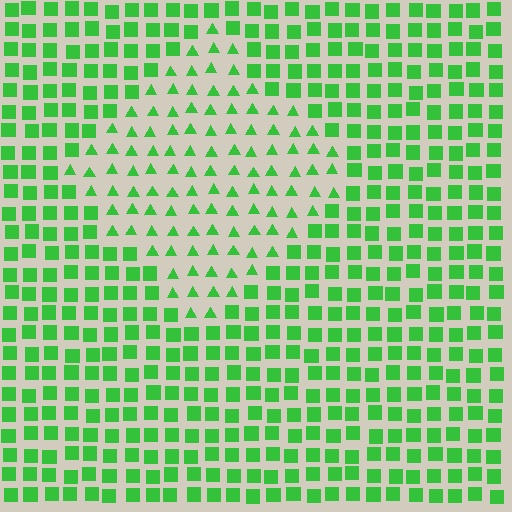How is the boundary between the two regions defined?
The boundary is defined by a change in element shape: triangles inside vs. squares outside. All elements share the same color and spacing.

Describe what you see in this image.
The image is filled with small green elements arranged in a uniform grid. A diamond-shaped region contains triangles, while the surrounding area contains squares. The boundary is defined purely by the change in element shape.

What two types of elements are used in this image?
The image uses triangles inside the diamond region and squares outside it.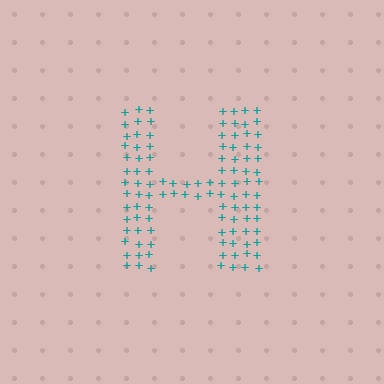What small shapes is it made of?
It is made of small plus signs.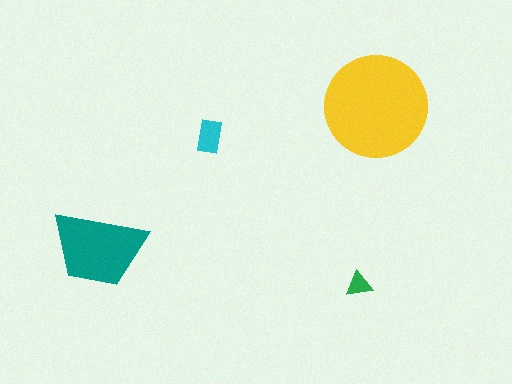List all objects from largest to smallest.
The yellow circle, the teal trapezoid, the cyan rectangle, the green triangle.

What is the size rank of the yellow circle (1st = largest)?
1st.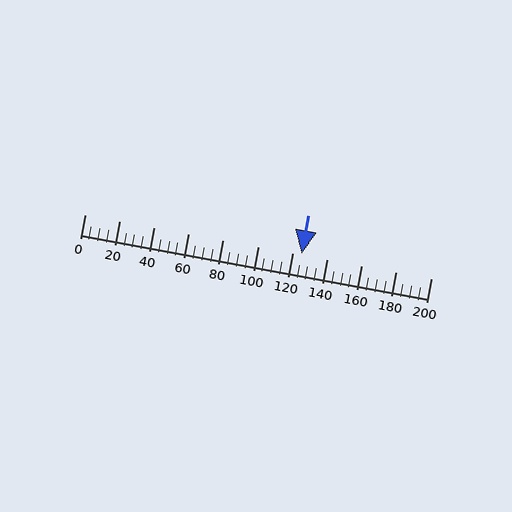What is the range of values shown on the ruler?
The ruler shows values from 0 to 200.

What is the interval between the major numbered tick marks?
The major tick marks are spaced 20 units apart.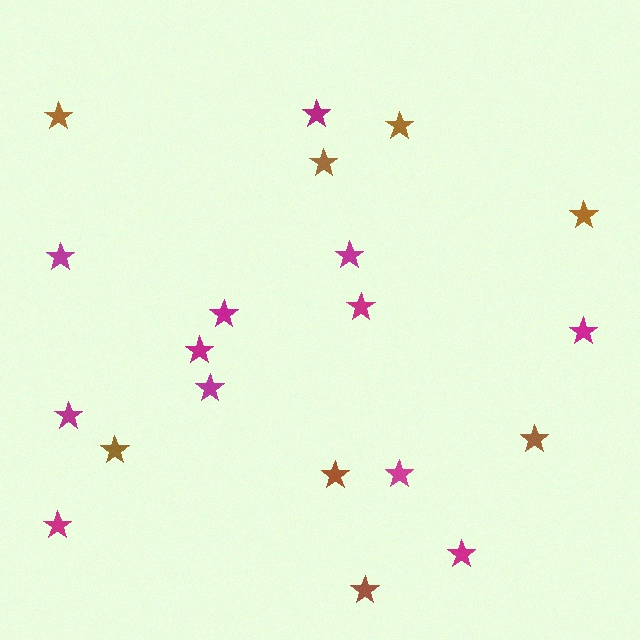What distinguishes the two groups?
There are 2 groups: one group of brown stars (8) and one group of magenta stars (12).